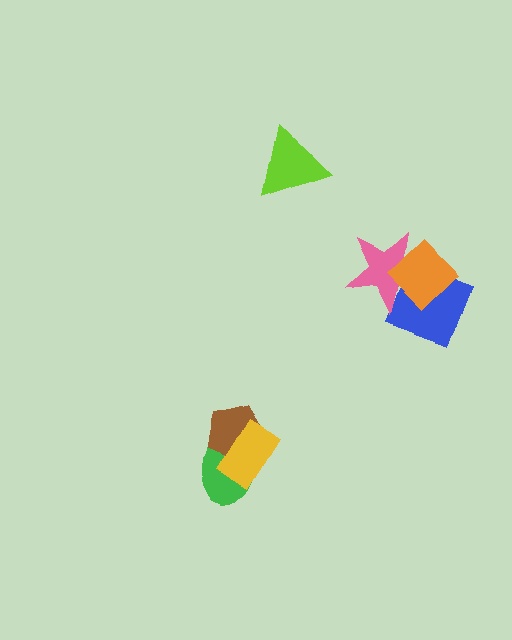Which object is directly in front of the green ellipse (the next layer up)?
The brown pentagon is directly in front of the green ellipse.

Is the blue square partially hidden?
Yes, it is partially covered by another shape.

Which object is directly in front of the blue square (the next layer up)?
The pink star is directly in front of the blue square.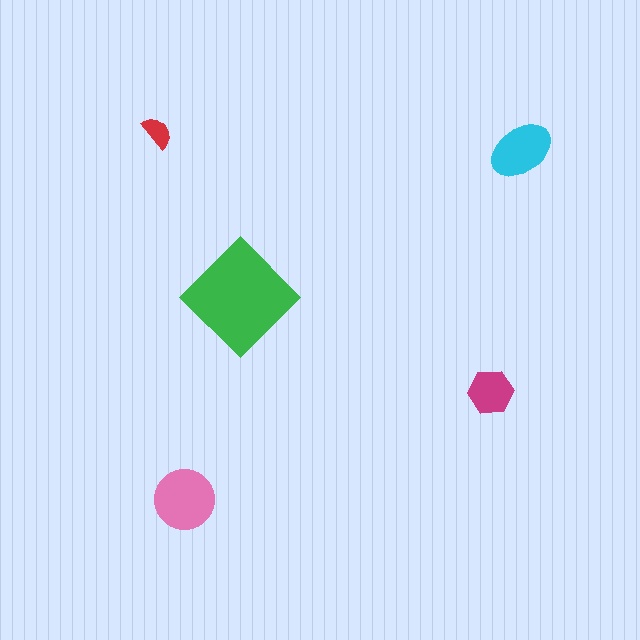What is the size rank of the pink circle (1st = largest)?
2nd.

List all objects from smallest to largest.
The red semicircle, the magenta hexagon, the cyan ellipse, the pink circle, the green diamond.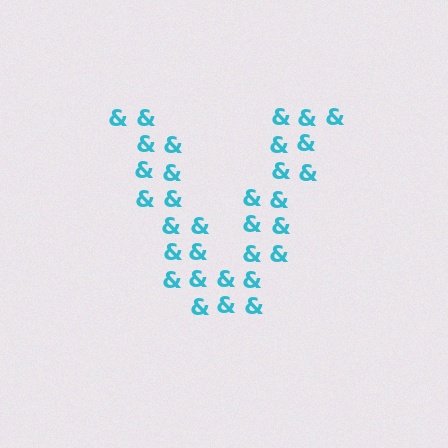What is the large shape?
The large shape is the letter V.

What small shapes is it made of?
It is made of small ampersands.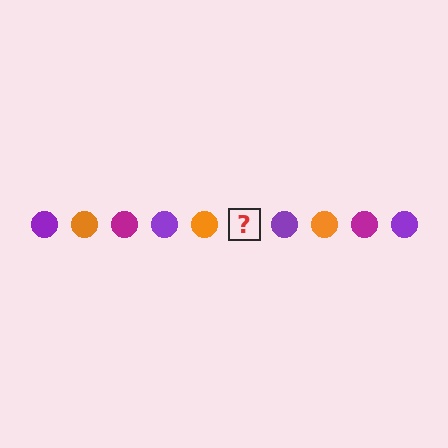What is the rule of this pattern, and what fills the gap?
The rule is that the pattern cycles through purple, orange, magenta circles. The gap should be filled with a magenta circle.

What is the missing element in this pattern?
The missing element is a magenta circle.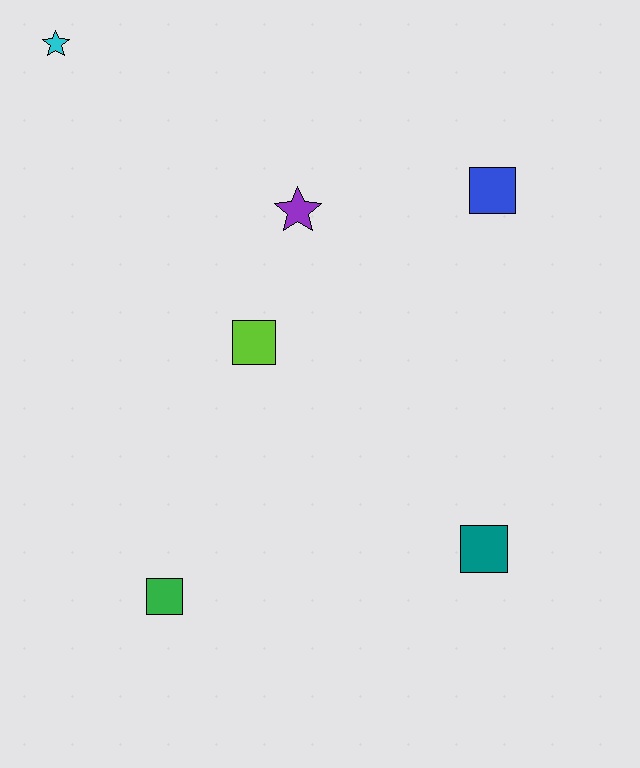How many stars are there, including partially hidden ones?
There are 2 stars.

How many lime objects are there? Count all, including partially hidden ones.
There is 1 lime object.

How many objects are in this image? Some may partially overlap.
There are 6 objects.